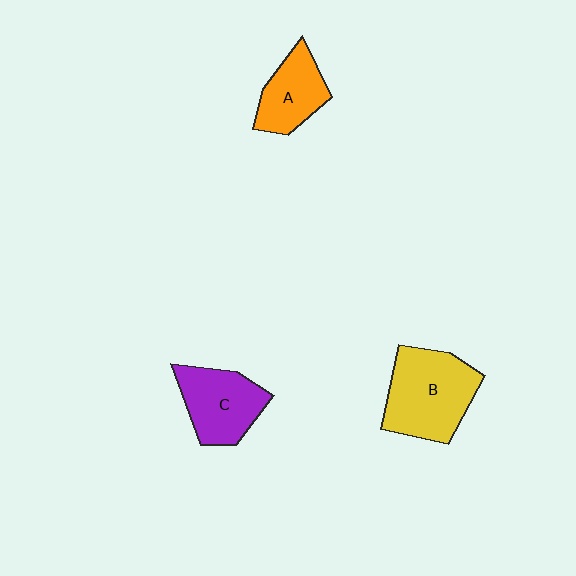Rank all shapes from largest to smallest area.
From largest to smallest: B (yellow), C (purple), A (orange).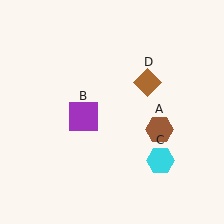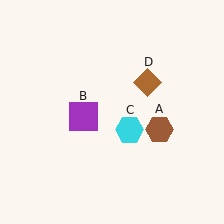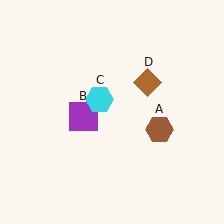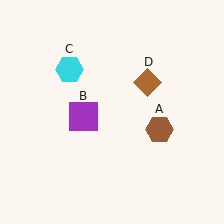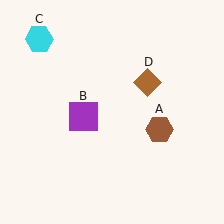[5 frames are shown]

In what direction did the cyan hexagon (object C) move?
The cyan hexagon (object C) moved up and to the left.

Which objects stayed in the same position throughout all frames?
Brown hexagon (object A) and purple square (object B) and brown diamond (object D) remained stationary.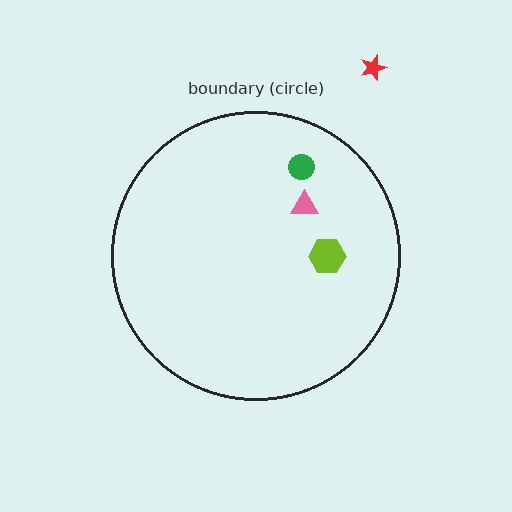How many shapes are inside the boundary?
3 inside, 1 outside.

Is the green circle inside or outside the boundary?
Inside.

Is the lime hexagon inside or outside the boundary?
Inside.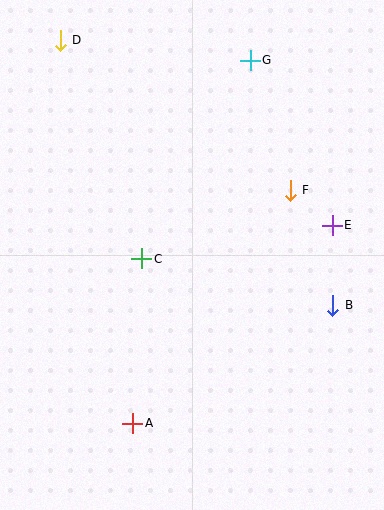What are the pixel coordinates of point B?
Point B is at (333, 305).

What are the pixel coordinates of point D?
Point D is at (60, 40).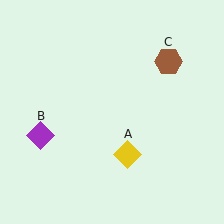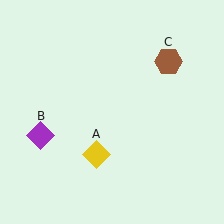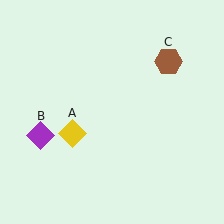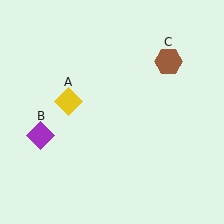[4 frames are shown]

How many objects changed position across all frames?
1 object changed position: yellow diamond (object A).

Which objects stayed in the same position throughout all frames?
Purple diamond (object B) and brown hexagon (object C) remained stationary.